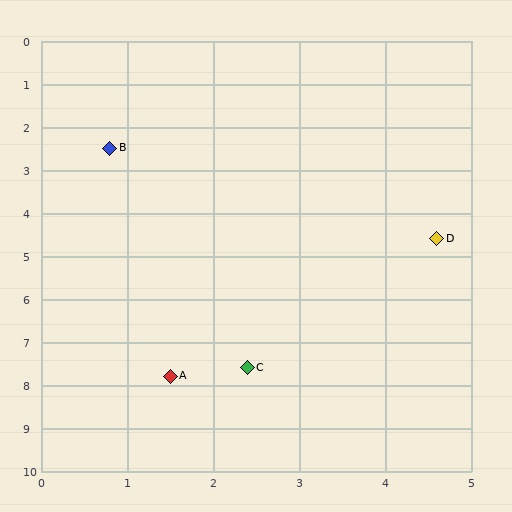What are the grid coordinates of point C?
Point C is at approximately (2.4, 7.6).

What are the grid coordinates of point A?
Point A is at approximately (1.5, 7.8).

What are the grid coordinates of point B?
Point B is at approximately (0.8, 2.5).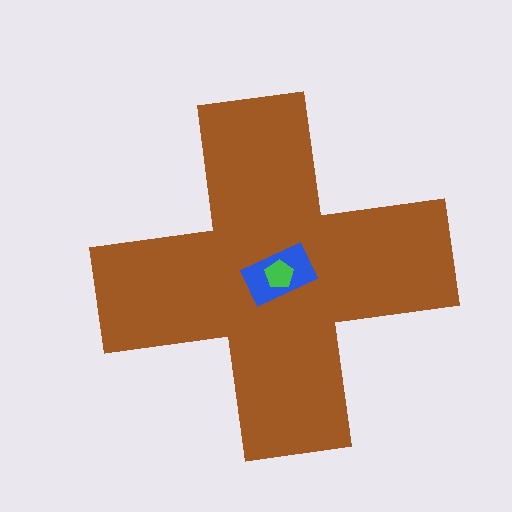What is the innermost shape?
The green pentagon.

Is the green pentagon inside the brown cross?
Yes.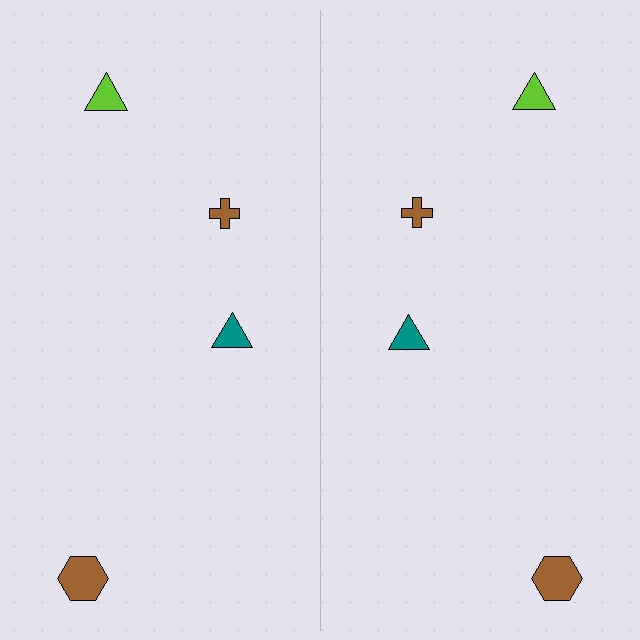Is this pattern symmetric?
Yes, this pattern has bilateral (reflection) symmetry.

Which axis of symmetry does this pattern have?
The pattern has a vertical axis of symmetry running through the center of the image.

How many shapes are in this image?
There are 8 shapes in this image.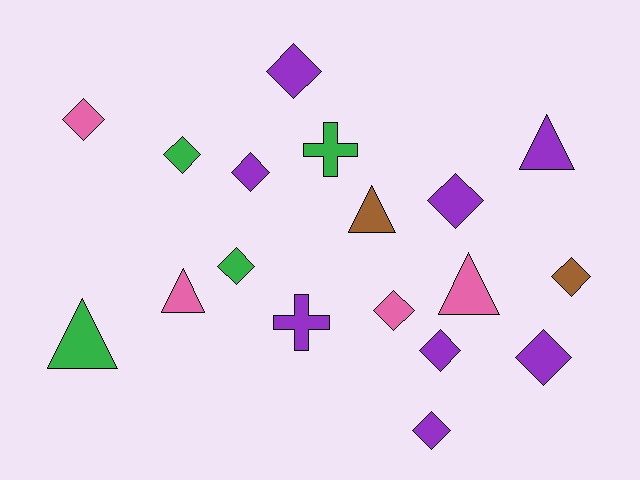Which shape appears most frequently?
Diamond, with 11 objects.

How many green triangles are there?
There is 1 green triangle.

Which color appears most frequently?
Purple, with 8 objects.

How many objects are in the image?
There are 18 objects.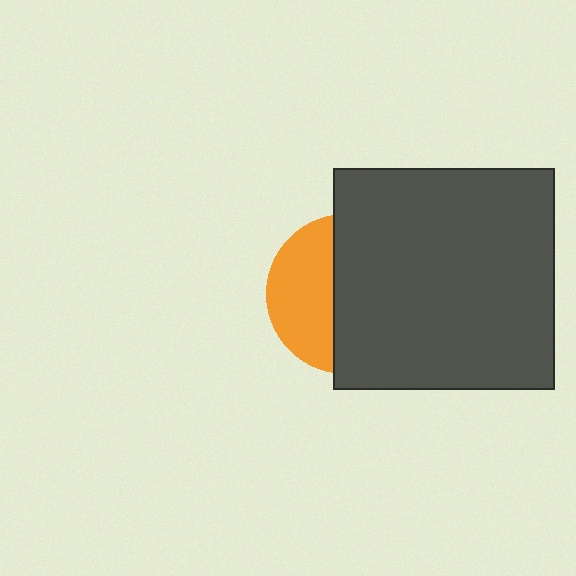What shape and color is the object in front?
The object in front is a dark gray square.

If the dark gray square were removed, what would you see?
You would see the complete orange circle.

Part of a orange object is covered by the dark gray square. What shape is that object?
It is a circle.